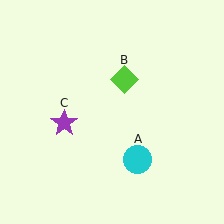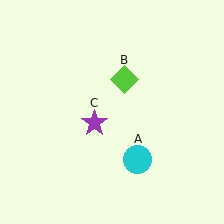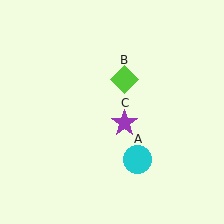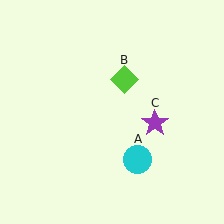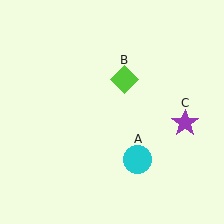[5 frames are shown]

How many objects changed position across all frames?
1 object changed position: purple star (object C).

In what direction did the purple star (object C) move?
The purple star (object C) moved right.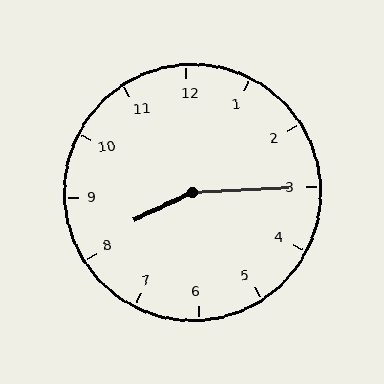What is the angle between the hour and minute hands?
Approximately 158 degrees.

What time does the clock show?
8:15.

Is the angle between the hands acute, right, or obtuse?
It is obtuse.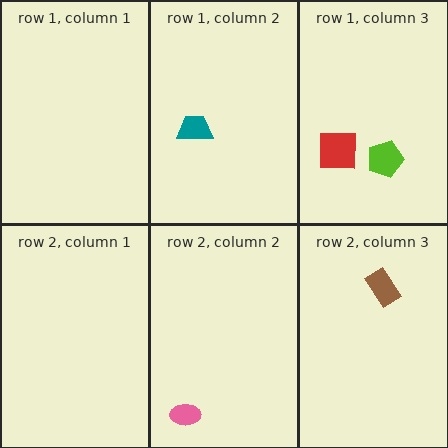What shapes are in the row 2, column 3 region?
The brown rectangle.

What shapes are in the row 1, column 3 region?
The red square, the lime pentagon.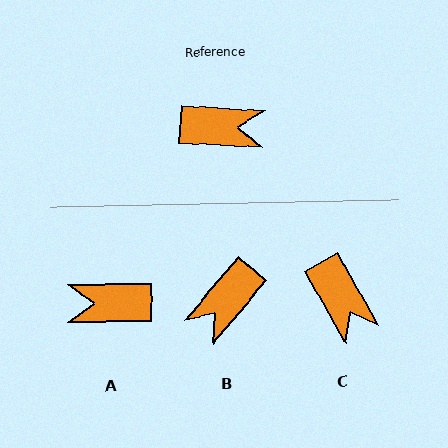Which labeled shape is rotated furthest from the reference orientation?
A, about 176 degrees away.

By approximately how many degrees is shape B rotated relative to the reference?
Approximately 127 degrees clockwise.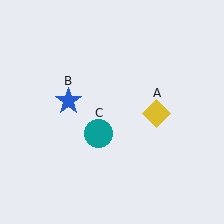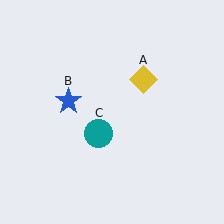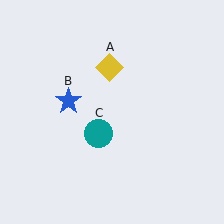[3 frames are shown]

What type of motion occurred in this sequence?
The yellow diamond (object A) rotated counterclockwise around the center of the scene.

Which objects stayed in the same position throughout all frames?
Blue star (object B) and teal circle (object C) remained stationary.